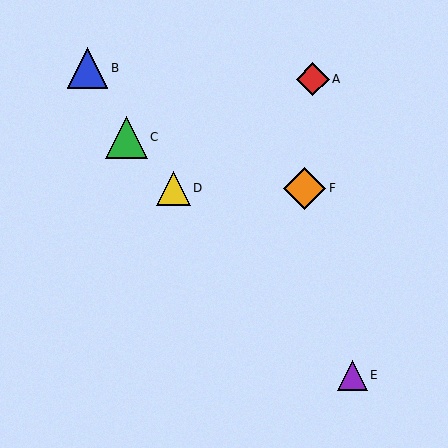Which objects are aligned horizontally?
Objects D, F are aligned horizontally.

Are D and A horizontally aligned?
No, D is at y≈188 and A is at y≈79.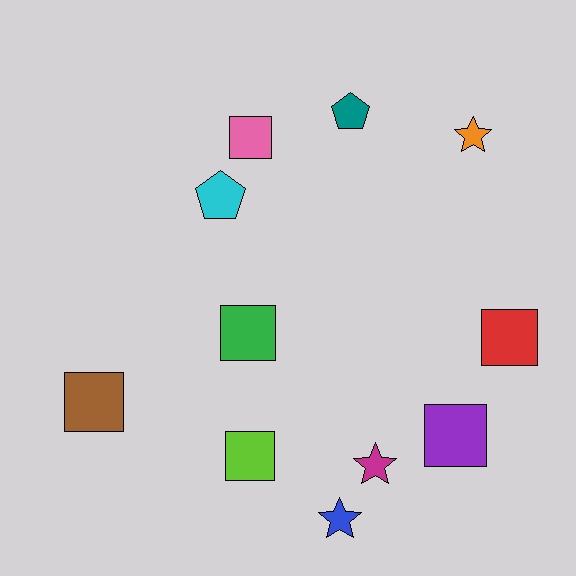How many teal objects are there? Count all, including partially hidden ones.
There is 1 teal object.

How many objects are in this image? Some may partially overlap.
There are 11 objects.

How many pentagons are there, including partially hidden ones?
There are 2 pentagons.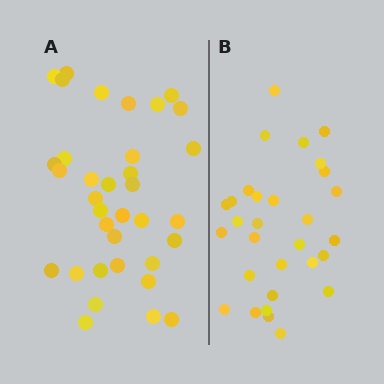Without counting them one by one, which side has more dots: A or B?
Region A (the left region) has more dots.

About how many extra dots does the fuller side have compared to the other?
Region A has about 5 more dots than region B.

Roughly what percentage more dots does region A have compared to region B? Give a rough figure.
About 15% more.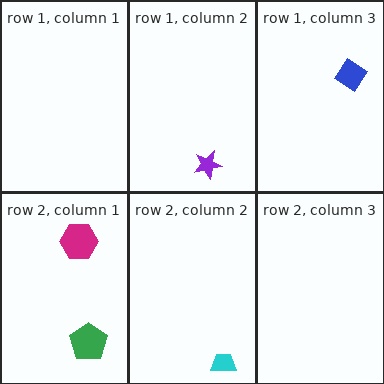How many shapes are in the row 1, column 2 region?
1.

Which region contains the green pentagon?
The row 2, column 1 region.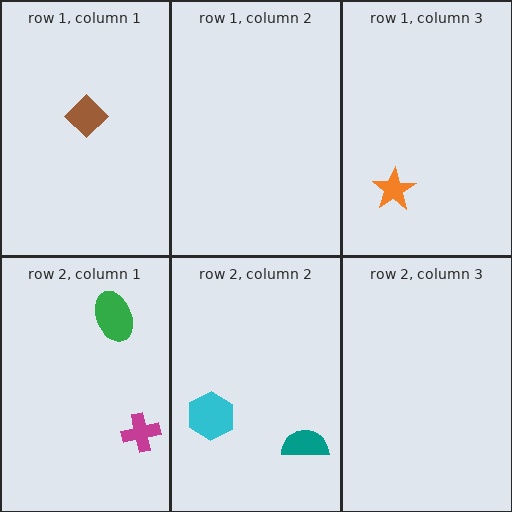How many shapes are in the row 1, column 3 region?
1.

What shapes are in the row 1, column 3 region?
The orange star.